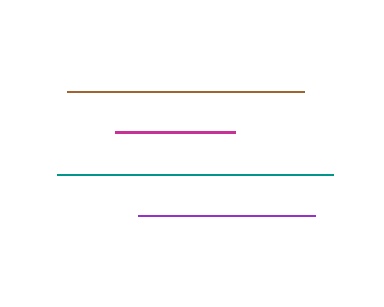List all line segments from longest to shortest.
From longest to shortest: teal, brown, purple, magenta.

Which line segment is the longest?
The teal line is the longest at approximately 276 pixels.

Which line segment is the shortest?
The magenta line is the shortest at approximately 120 pixels.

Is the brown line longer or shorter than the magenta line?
The brown line is longer than the magenta line.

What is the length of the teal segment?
The teal segment is approximately 276 pixels long.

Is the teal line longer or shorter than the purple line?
The teal line is longer than the purple line.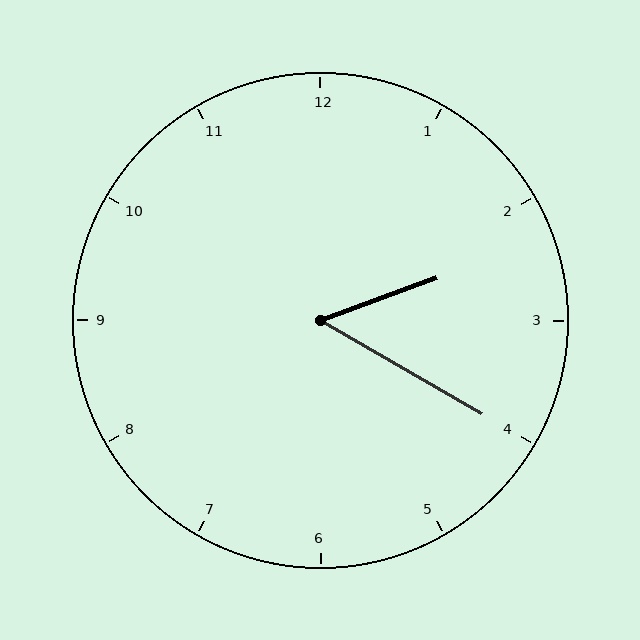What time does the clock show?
2:20.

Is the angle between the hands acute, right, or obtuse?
It is acute.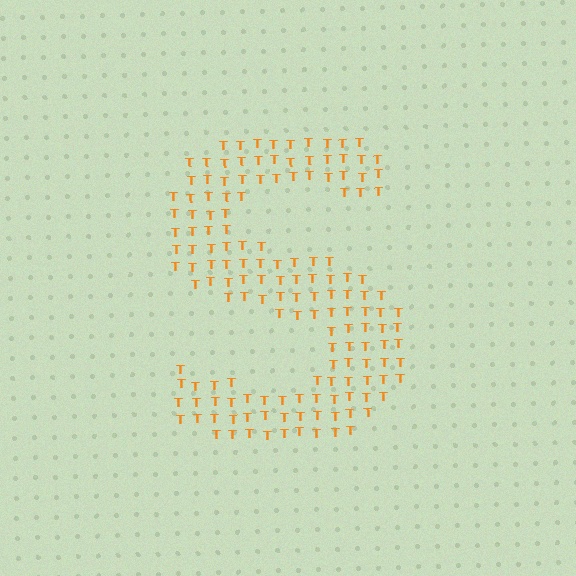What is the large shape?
The large shape is the letter S.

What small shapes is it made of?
It is made of small letter T's.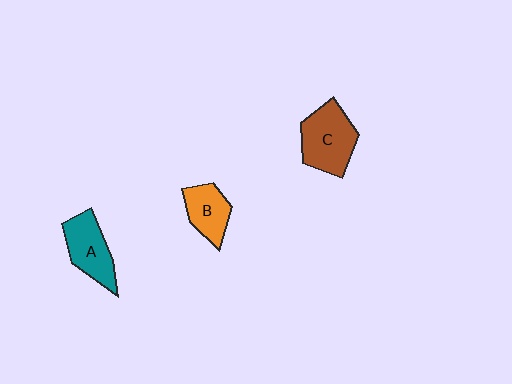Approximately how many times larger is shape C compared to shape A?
Approximately 1.2 times.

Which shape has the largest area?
Shape C (brown).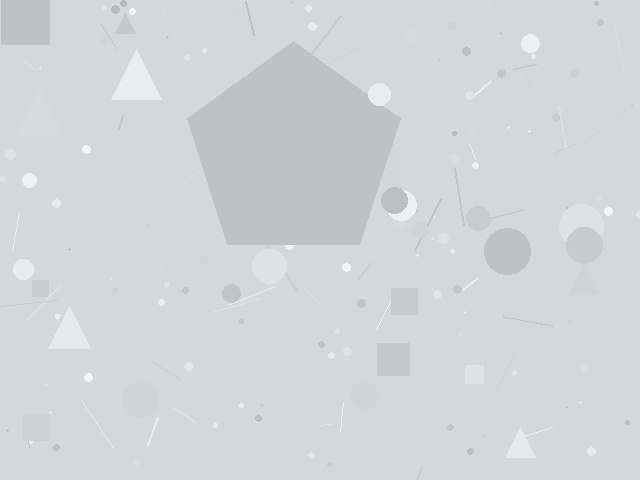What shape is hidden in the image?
A pentagon is hidden in the image.